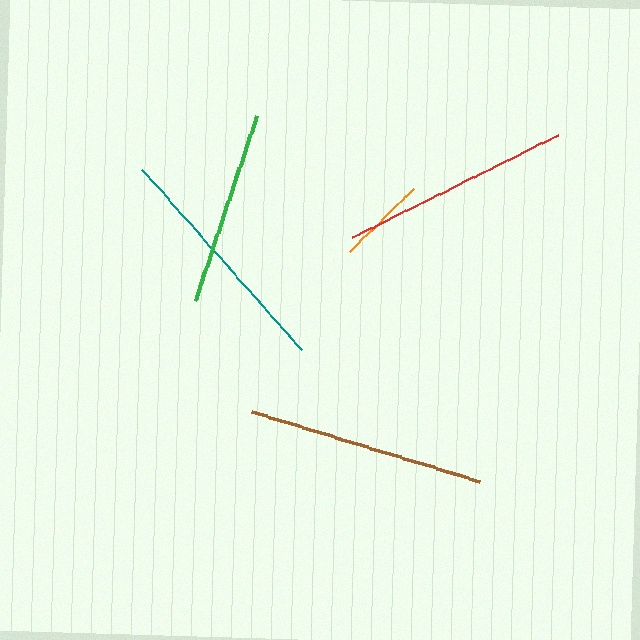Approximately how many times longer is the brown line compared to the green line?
The brown line is approximately 1.2 times the length of the green line.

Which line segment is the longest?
The teal line is the longest at approximately 241 pixels.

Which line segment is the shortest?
The orange line is the shortest at approximately 89 pixels.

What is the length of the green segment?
The green segment is approximately 195 pixels long.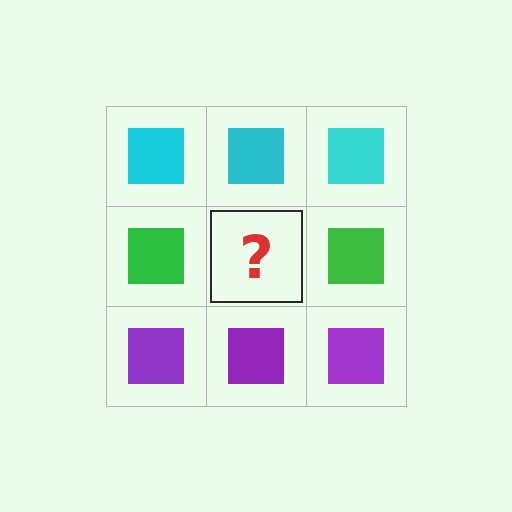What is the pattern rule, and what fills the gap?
The rule is that each row has a consistent color. The gap should be filled with a green square.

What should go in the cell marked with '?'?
The missing cell should contain a green square.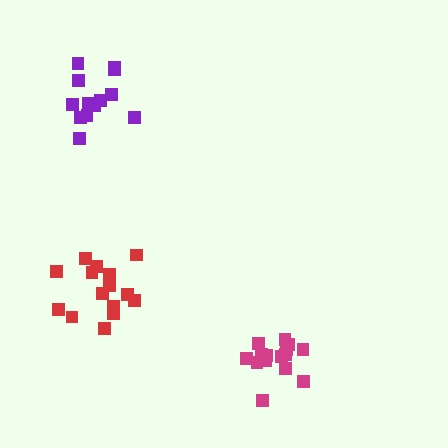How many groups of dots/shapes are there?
There are 3 groups.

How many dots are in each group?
Group 1: 15 dots, Group 2: 13 dots, Group 3: 15 dots (43 total).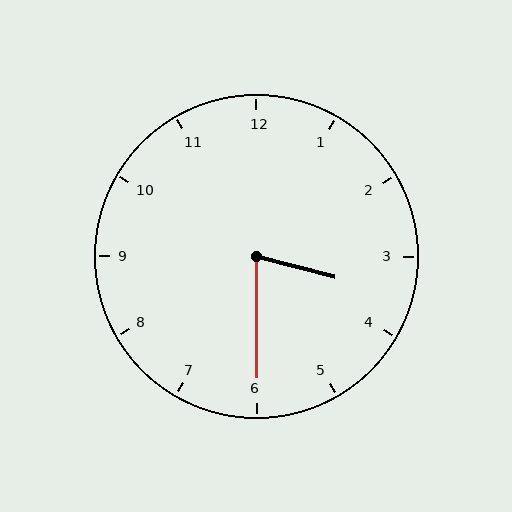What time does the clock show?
3:30.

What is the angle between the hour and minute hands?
Approximately 75 degrees.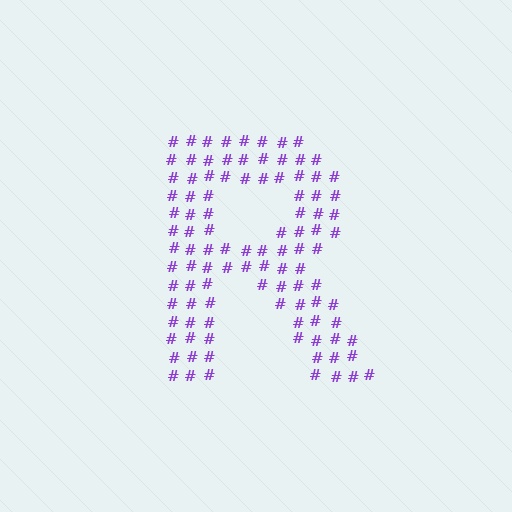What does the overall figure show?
The overall figure shows the letter R.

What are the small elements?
The small elements are hash symbols.